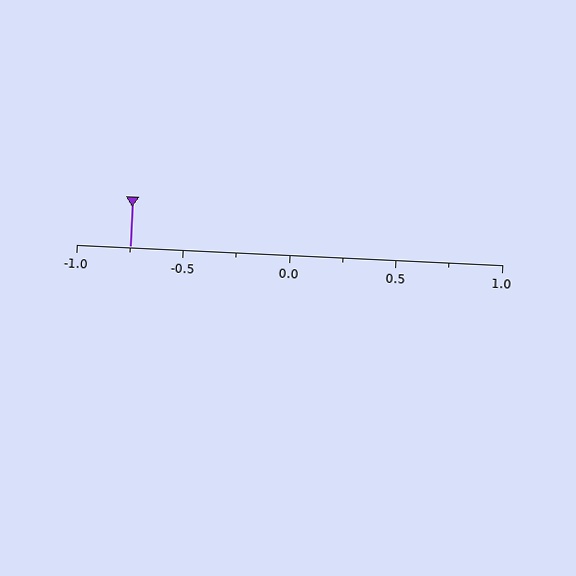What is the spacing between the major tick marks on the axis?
The major ticks are spaced 0.5 apart.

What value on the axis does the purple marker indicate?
The marker indicates approximately -0.75.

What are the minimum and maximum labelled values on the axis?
The axis runs from -1.0 to 1.0.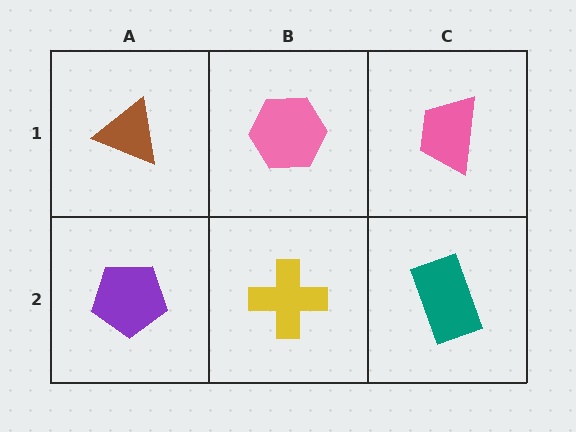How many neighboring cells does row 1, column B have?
3.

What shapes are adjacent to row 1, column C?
A teal rectangle (row 2, column C), a pink hexagon (row 1, column B).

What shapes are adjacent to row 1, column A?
A purple pentagon (row 2, column A), a pink hexagon (row 1, column B).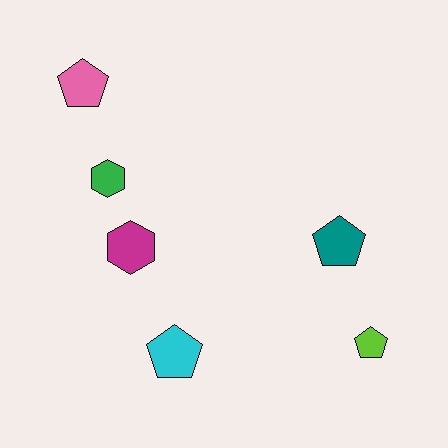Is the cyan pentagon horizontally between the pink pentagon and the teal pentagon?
Yes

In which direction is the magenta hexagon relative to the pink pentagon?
The magenta hexagon is below the pink pentagon.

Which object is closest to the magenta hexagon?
The green hexagon is closest to the magenta hexagon.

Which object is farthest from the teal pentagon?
The pink pentagon is farthest from the teal pentagon.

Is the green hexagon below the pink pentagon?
Yes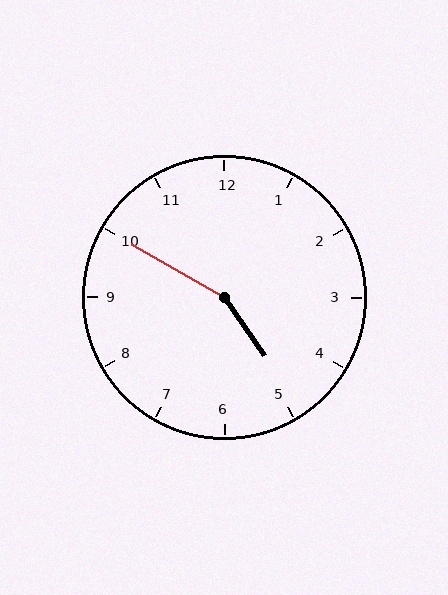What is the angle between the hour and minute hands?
Approximately 155 degrees.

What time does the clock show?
4:50.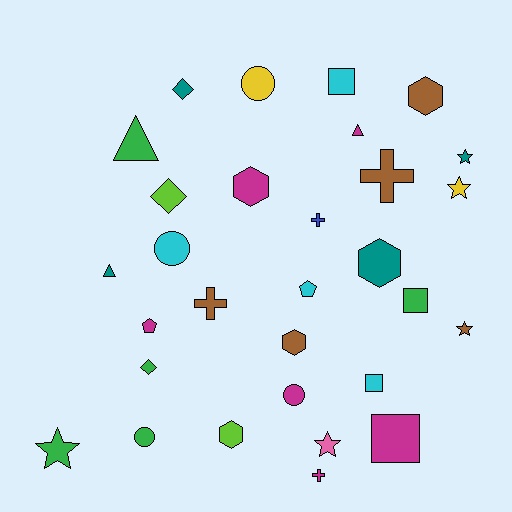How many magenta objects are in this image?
There are 6 magenta objects.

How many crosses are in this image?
There are 4 crosses.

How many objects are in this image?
There are 30 objects.